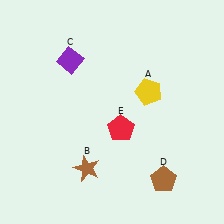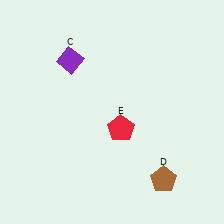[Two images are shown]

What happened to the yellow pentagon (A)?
The yellow pentagon (A) was removed in Image 2. It was in the top-right area of Image 1.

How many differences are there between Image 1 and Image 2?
There are 2 differences between the two images.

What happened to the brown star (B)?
The brown star (B) was removed in Image 2. It was in the bottom-left area of Image 1.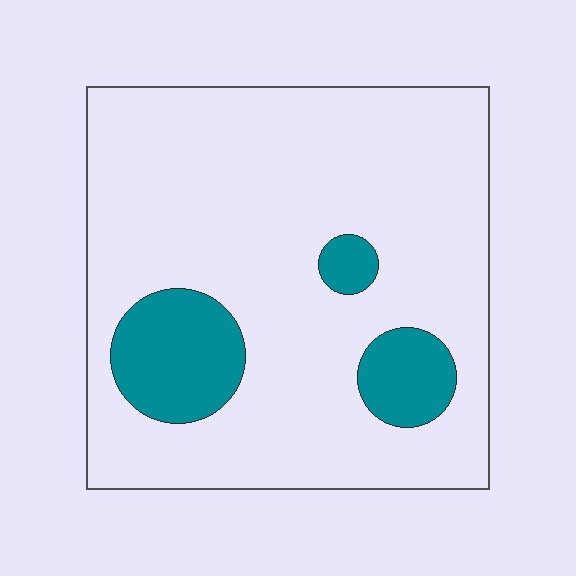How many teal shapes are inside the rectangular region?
3.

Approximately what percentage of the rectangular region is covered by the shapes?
Approximately 15%.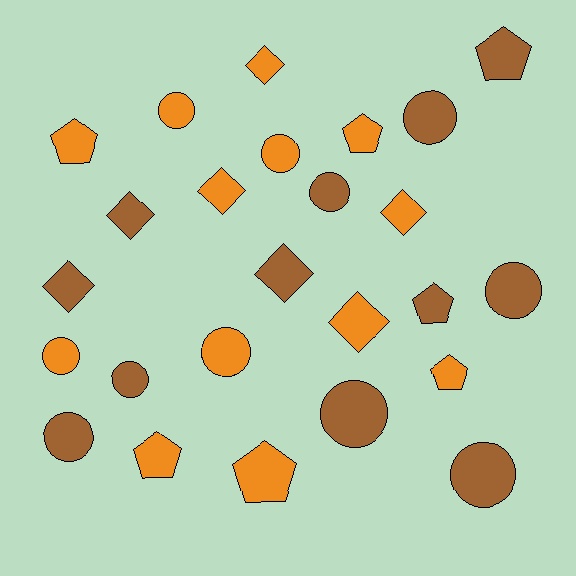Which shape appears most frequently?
Circle, with 11 objects.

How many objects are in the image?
There are 25 objects.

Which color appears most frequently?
Orange, with 13 objects.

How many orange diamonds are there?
There are 4 orange diamonds.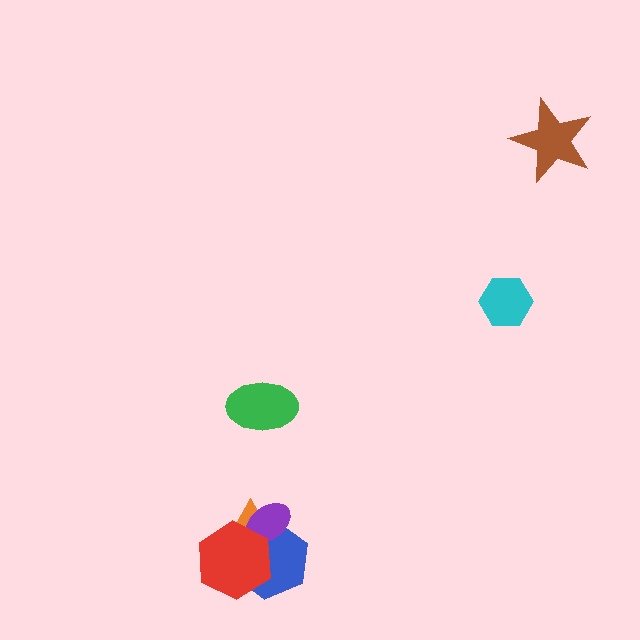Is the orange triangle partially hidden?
Yes, it is partially covered by another shape.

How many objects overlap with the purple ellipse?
3 objects overlap with the purple ellipse.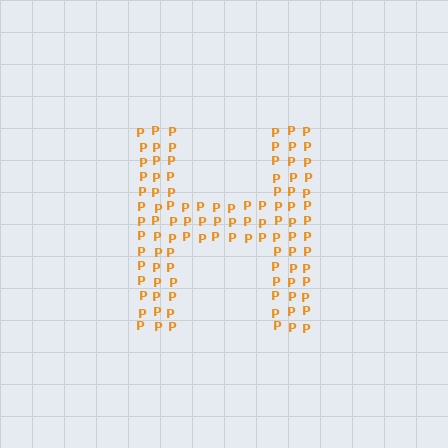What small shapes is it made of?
It is made of small letter P's.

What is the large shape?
The large shape is the letter H.